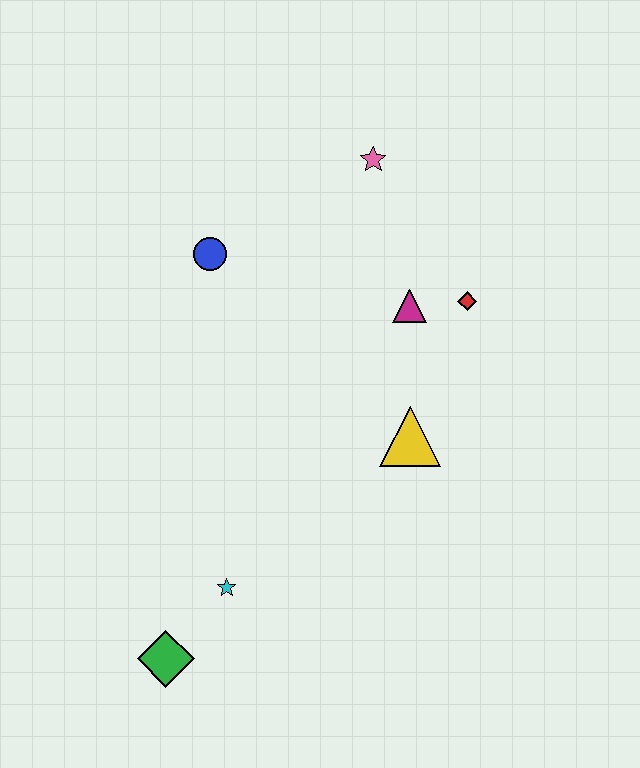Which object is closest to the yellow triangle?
The magenta triangle is closest to the yellow triangle.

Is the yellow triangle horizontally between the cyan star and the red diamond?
Yes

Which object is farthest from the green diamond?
The pink star is farthest from the green diamond.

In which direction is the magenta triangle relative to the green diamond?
The magenta triangle is above the green diamond.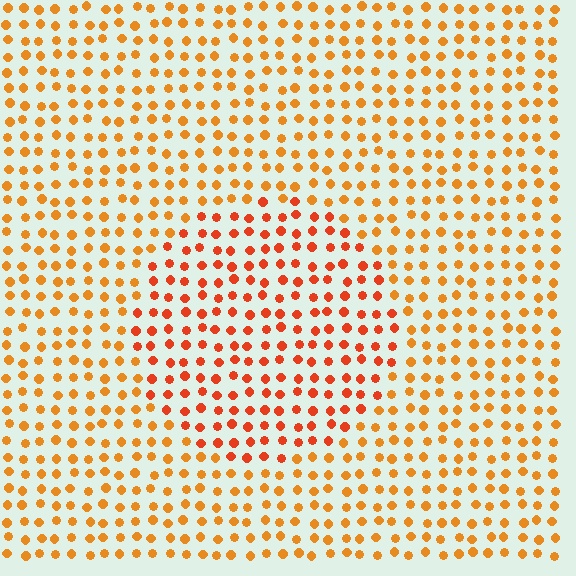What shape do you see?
I see a circle.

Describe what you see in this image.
The image is filled with small orange elements in a uniform arrangement. A circle-shaped region is visible where the elements are tinted to a slightly different hue, forming a subtle color boundary.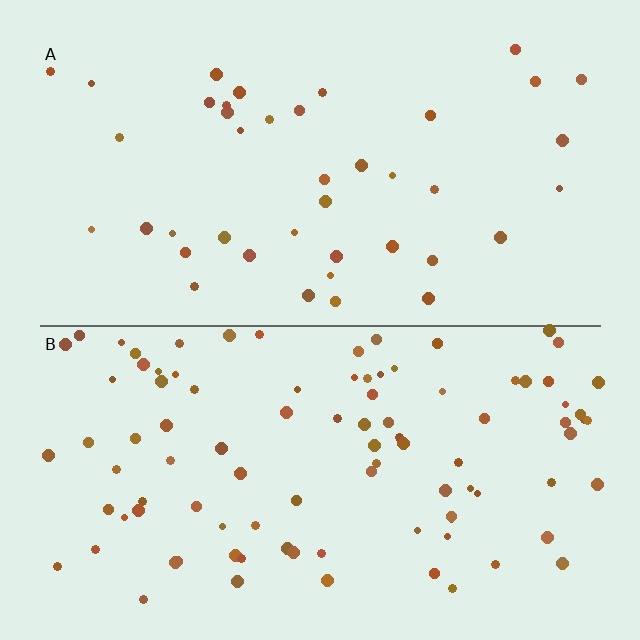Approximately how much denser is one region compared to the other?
Approximately 2.4× — region B over region A.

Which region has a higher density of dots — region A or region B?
B (the bottom).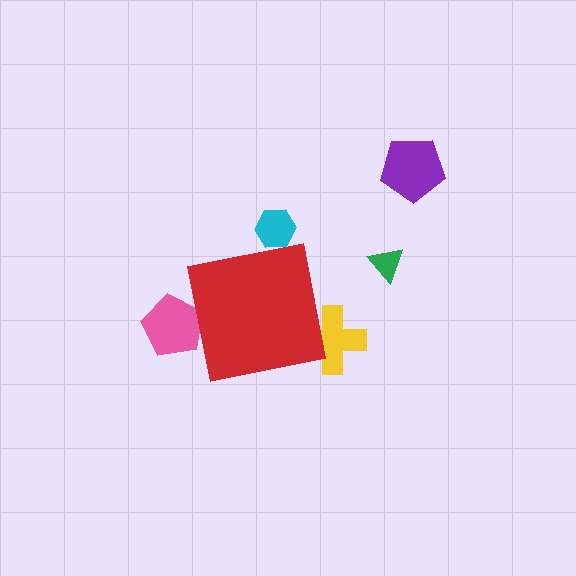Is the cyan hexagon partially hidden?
Yes, the cyan hexagon is partially hidden behind the red square.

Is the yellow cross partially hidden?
Yes, the yellow cross is partially hidden behind the red square.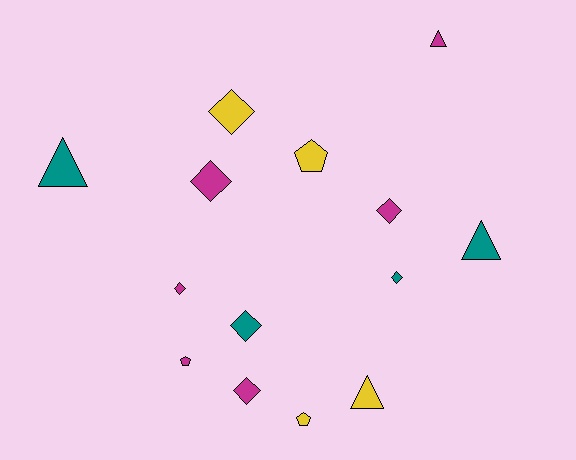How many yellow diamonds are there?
There is 1 yellow diamond.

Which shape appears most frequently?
Diamond, with 7 objects.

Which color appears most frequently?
Magenta, with 6 objects.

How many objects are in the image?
There are 14 objects.